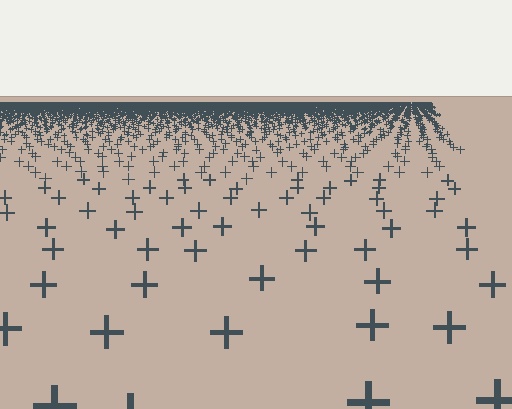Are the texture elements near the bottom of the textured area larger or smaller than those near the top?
Larger. Near the bottom, elements are closer to the viewer and appear at a bigger on-screen size.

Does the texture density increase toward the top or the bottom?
Density increases toward the top.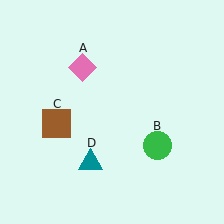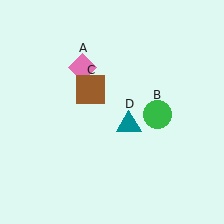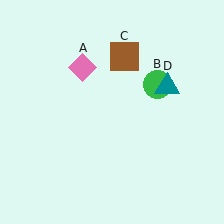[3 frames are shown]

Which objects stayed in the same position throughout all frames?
Pink diamond (object A) remained stationary.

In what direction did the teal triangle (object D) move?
The teal triangle (object D) moved up and to the right.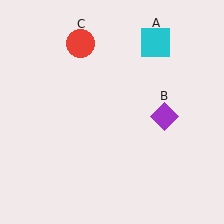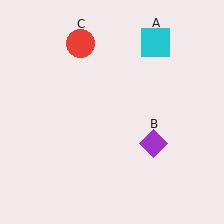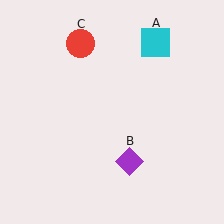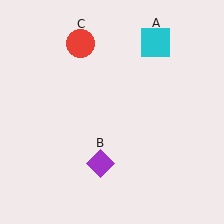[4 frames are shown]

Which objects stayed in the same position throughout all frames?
Cyan square (object A) and red circle (object C) remained stationary.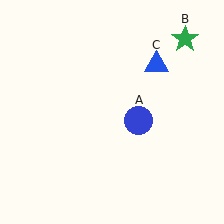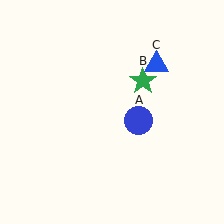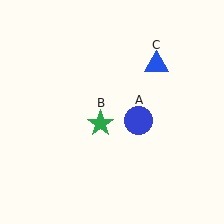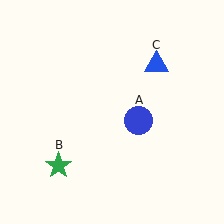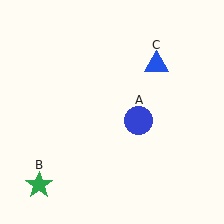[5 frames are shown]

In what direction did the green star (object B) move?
The green star (object B) moved down and to the left.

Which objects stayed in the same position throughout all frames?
Blue circle (object A) and blue triangle (object C) remained stationary.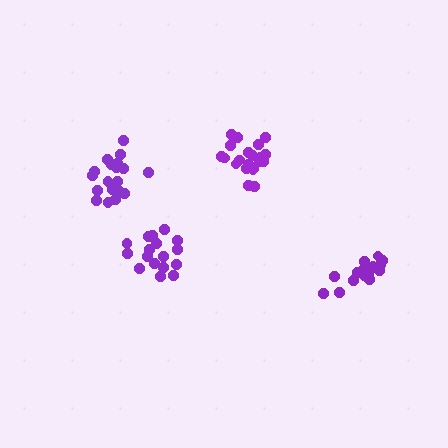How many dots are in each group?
Group 1: 15 dots, Group 2: 21 dots, Group 3: 17 dots, Group 4: 20 dots (73 total).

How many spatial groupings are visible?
There are 4 spatial groupings.